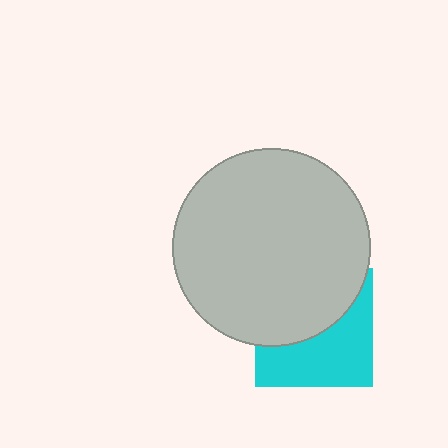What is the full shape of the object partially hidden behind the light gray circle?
The partially hidden object is a cyan square.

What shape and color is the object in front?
The object in front is a light gray circle.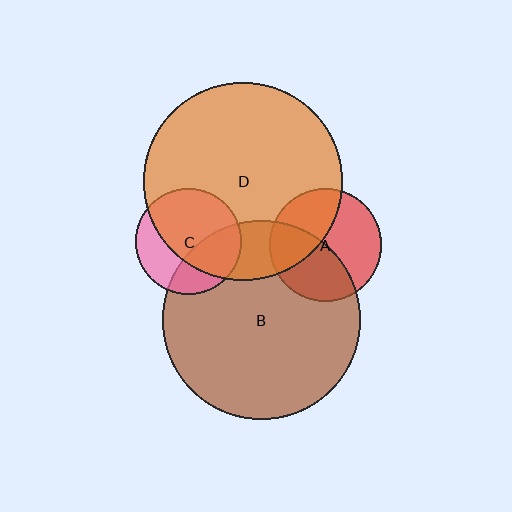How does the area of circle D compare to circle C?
Approximately 3.5 times.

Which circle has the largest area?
Circle B (brown).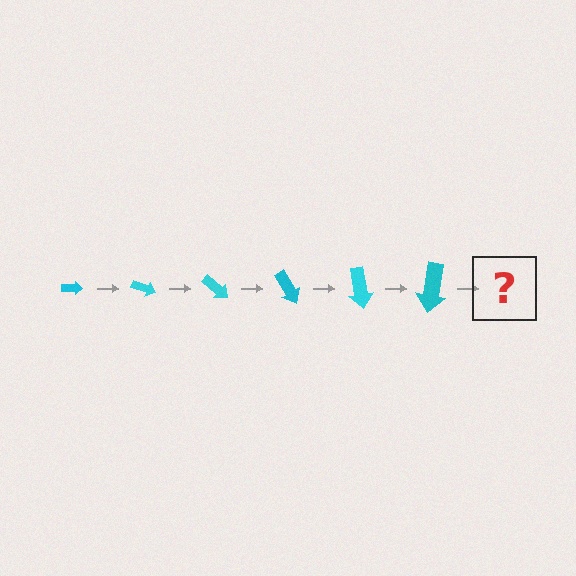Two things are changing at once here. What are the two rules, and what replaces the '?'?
The two rules are that the arrow grows larger each step and it rotates 20 degrees each step. The '?' should be an arrow, larger than the previous one and rotated 120 degrees from the start.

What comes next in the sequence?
The next element should be an arrow, larger than the previous one and rotated 120 degrees from the start.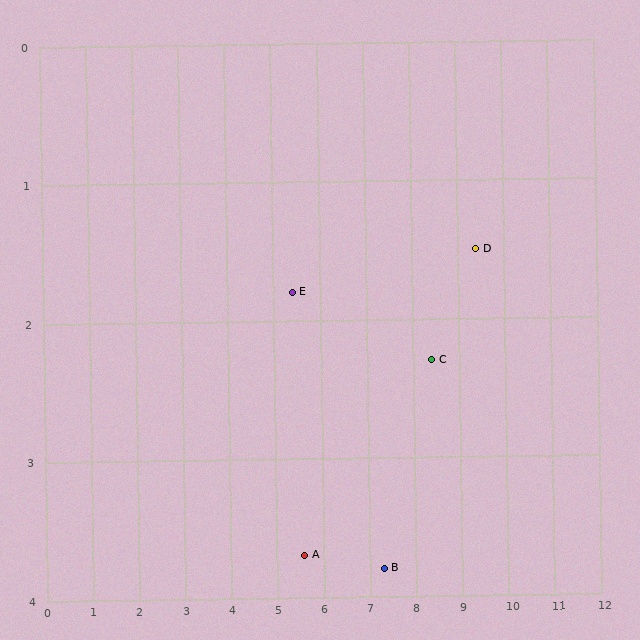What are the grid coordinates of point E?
Point E is at approximately (5.4, 1.8).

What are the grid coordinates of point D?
Point D is at approximately (9.4, 1.5).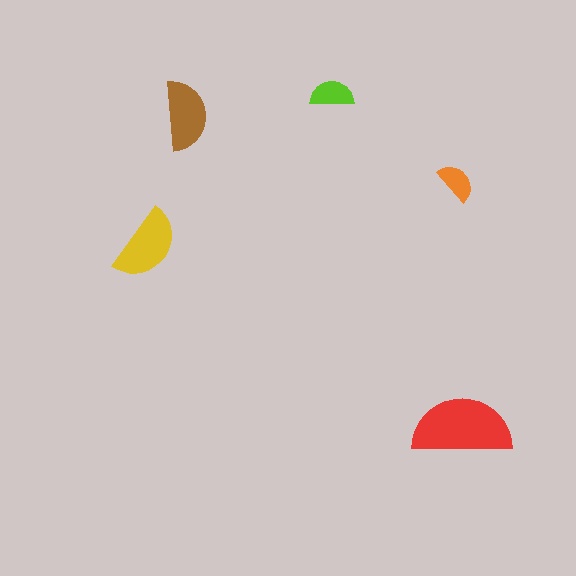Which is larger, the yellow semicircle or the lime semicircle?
The yellow one.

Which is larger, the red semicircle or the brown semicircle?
The red one.